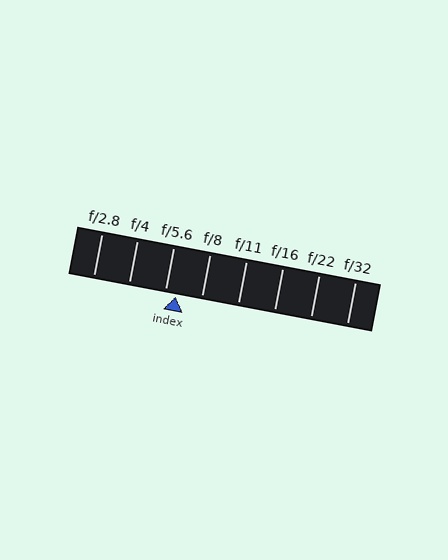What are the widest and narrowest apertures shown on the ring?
The widest aperture shown is f/2.8 and the narrowest is f/32.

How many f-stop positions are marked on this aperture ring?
There are 8 f-stop positions marked.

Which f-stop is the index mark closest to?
The index mark is closest to f/5.6.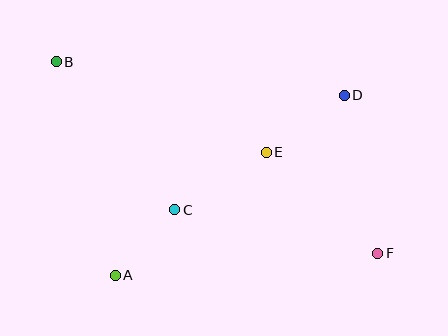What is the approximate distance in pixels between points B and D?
The distance between B and D is approximately 290 pixels.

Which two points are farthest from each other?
Points B and F are farthest from each other.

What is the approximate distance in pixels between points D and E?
The distance between D and E is approximately 97 pixels.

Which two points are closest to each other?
Points A and C are closest to each other.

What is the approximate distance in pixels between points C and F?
The distance between C and F is approximately 208 pixels.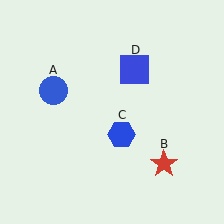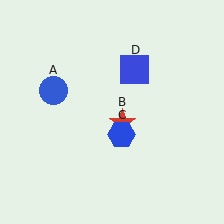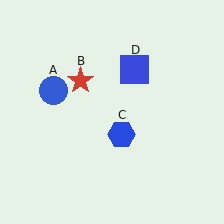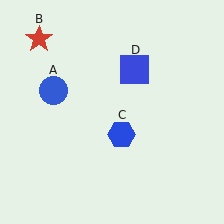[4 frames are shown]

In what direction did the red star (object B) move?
The red star (object B) moved up and to the left.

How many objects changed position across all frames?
1 object changed position: red star (object B).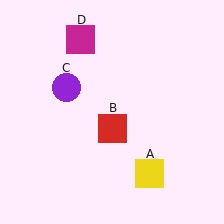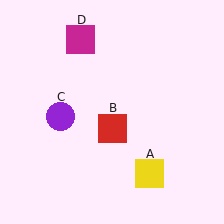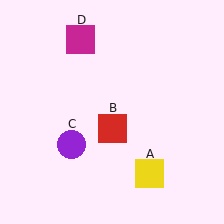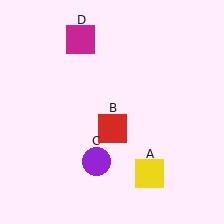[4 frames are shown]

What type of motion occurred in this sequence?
The purple circle (object C) rotated counterclockwise around the center of the scene.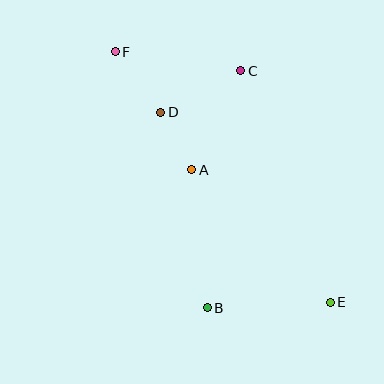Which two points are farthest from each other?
Points E and F are farthest from each other.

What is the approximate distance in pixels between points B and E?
The distance between B and E is approximately 123 pixels.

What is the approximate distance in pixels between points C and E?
The distance between C and E is approximately 248 pixels.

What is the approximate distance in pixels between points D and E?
The distance between D and E is approximately 255 pixels.